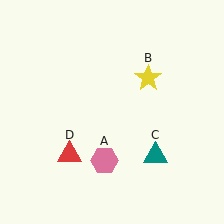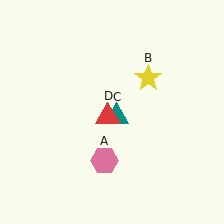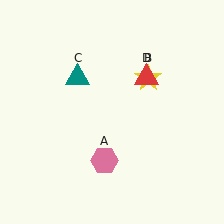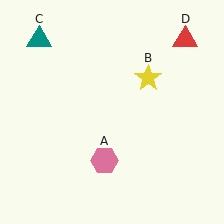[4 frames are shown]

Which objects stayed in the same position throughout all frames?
Pink hexagon (object A) and yellow star (object B) remained stationary.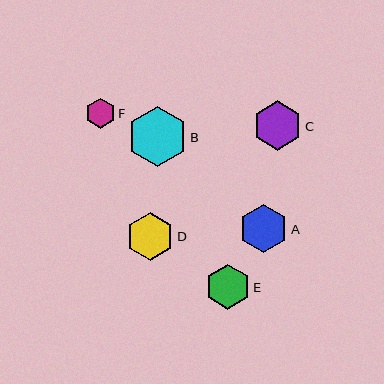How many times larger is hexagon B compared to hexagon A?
Hexagon B is approximately 1.2 times the size of hexagon A.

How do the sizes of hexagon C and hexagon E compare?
Hexagon C and hexagon E are approximately the same size.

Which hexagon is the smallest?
Hexagon F is the smallest with a size of approximately 30 pixels.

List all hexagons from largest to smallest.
From largest to smallest: B, C, A, D, E, F.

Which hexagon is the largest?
Hexagon B is the largest with a size of approximately 60 pixels.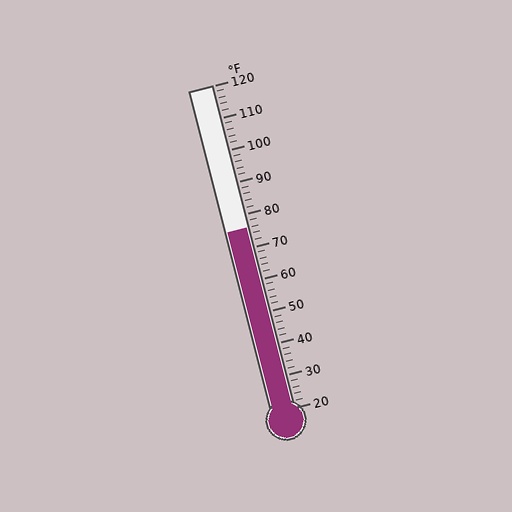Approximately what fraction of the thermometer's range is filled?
The thermometer is filled to approximately 55% of its range.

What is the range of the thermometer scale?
The thermometer scale ranges from 20°F to 120°F.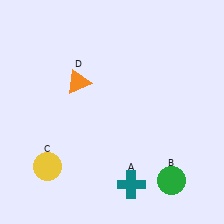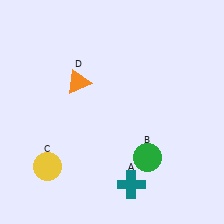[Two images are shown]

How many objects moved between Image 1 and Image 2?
1 object moved between the two images.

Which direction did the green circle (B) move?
The green circle (B) moved left.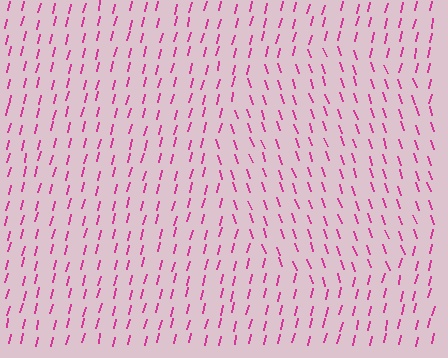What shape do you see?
I see a circle.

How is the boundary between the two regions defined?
The boundary is defined purely by a change in line orientation (approximately 32 degrees difference). All lines are the same color and thickness.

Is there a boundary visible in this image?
Yes, there is a texture boundary formed by a change in line orientation.